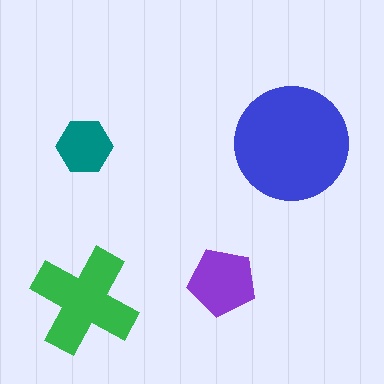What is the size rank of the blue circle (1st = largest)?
1st.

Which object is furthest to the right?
The blue circle is rightmost.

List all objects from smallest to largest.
The teal hexagon, the purple pentagon, the green cross, the blue circle.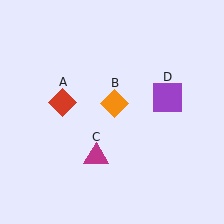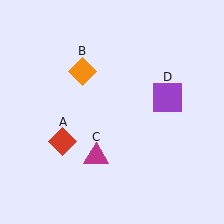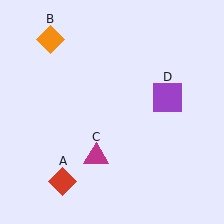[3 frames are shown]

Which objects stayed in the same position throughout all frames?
Magenta triangle (object C) and purple square (object D) remained stationary.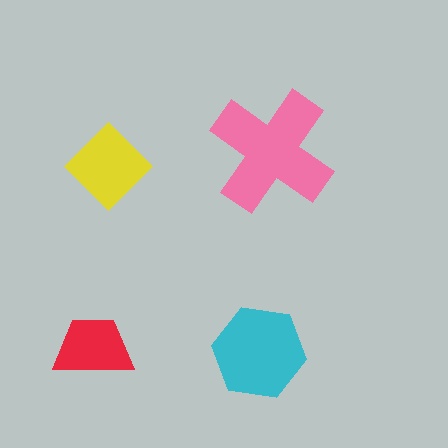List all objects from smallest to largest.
The red trapezoid, the yellow diamond, the cyan hexagon, the pink cross.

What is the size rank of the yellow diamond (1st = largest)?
3rd.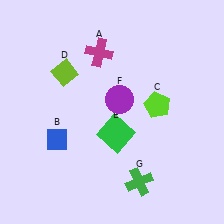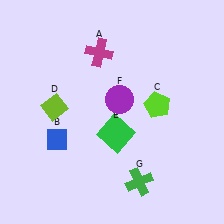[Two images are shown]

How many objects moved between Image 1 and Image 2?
1 object moved between the two images.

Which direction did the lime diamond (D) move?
The lime diamond (D) moved down.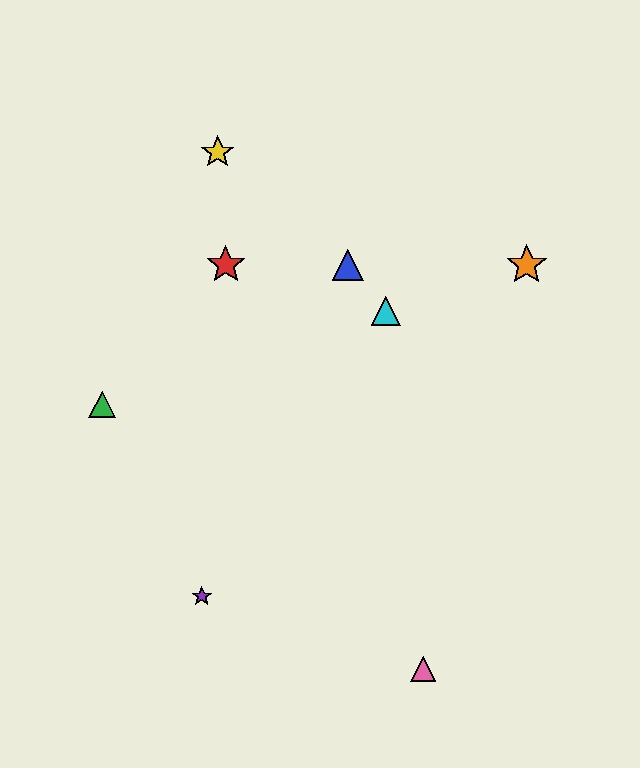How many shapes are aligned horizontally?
3 shapes (the red star, the blue triangle, the orange star) are aligned horizontally.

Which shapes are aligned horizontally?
The red star, the blue triangle, the orange star are aligned horizontally.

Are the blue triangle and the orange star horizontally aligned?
Yes, both are at y≈265.